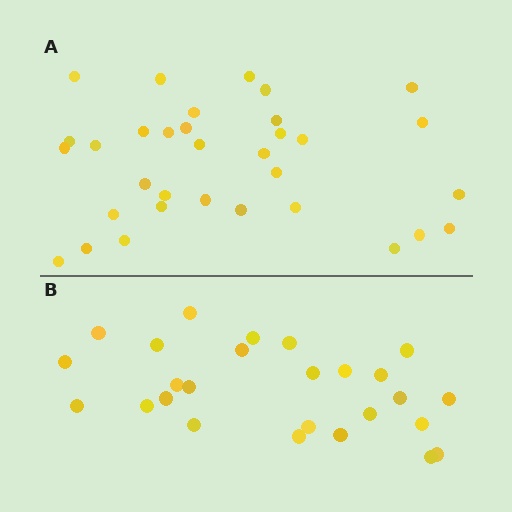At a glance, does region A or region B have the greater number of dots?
Region A (the top region) has more dots.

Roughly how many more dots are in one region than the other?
Region A has roughly 8 or so more dots than region B.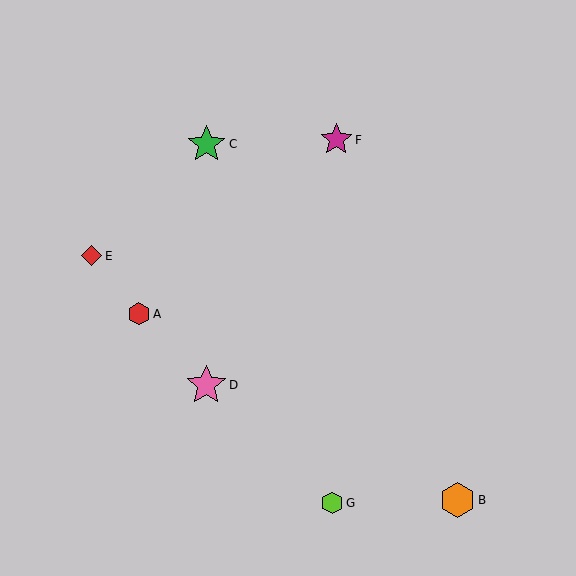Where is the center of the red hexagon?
The center of the red hexagon is at (139, 314).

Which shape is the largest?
The pink star (labeled D) is the largest.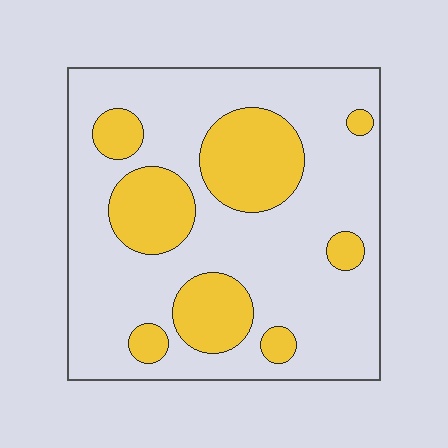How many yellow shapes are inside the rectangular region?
8.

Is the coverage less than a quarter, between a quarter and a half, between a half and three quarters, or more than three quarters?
Between a quarter and a half.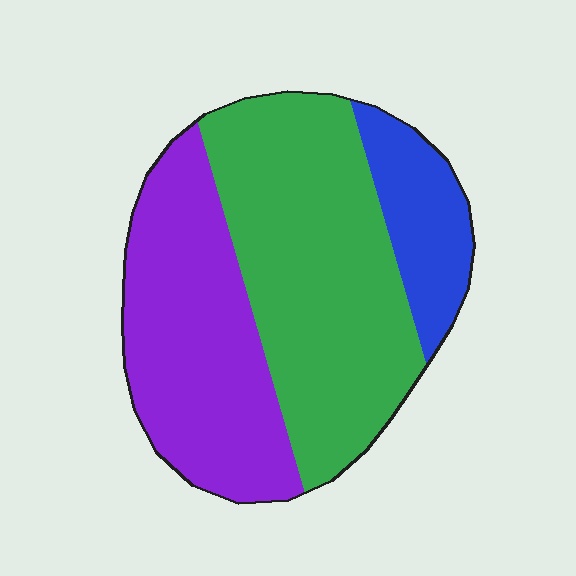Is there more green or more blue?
Green.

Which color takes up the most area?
Green, at roughly 50%.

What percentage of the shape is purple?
Purple covers 37% of the shape.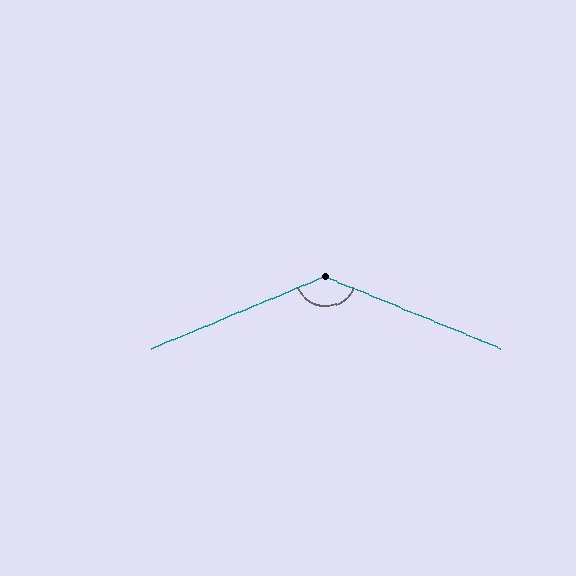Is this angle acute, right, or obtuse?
It is obtuse.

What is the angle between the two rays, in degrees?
Approximately 135 degrees.